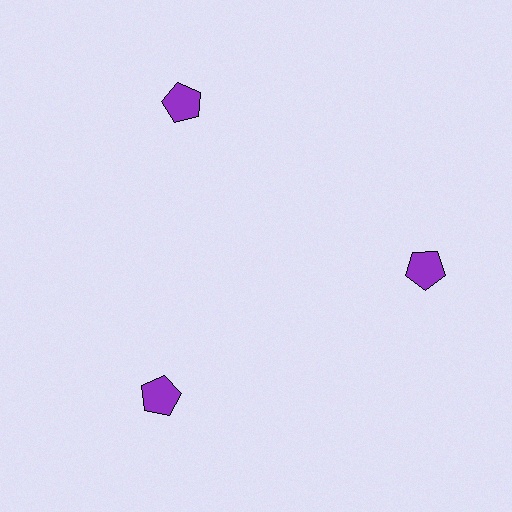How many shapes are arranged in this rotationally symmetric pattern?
There are 3 shapes, arranged in 3 groups of 1.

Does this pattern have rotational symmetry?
Yes, this pattern has 3-fold rotational symmetry. It looks the same after rotating 120 degrees around the center.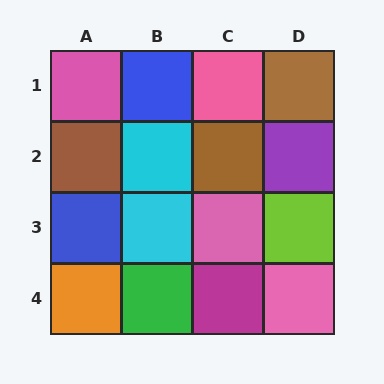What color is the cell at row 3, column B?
Cyan.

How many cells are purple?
1 cell is purple.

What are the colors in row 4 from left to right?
Orange, green, magenta, pink.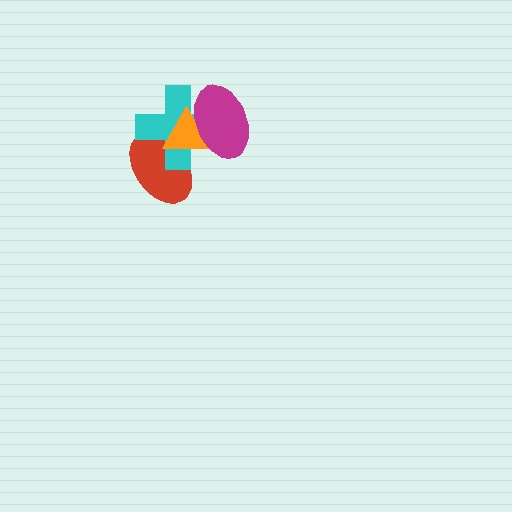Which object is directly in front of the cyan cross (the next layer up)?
The orange triangle is directly in front of the cyan cross.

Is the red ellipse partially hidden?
Yes, it is partially covered by another shape.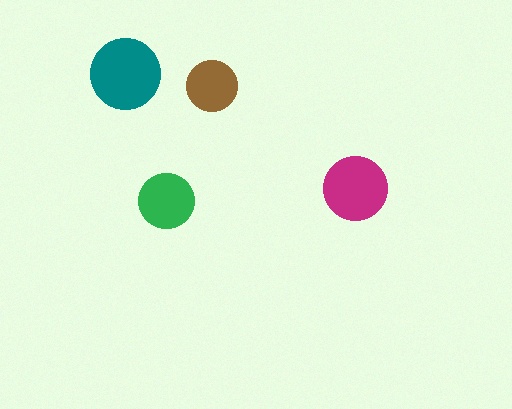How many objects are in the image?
There are 4 objects in the image.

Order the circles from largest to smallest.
the teal one, the magenta one, the green one, the brown one.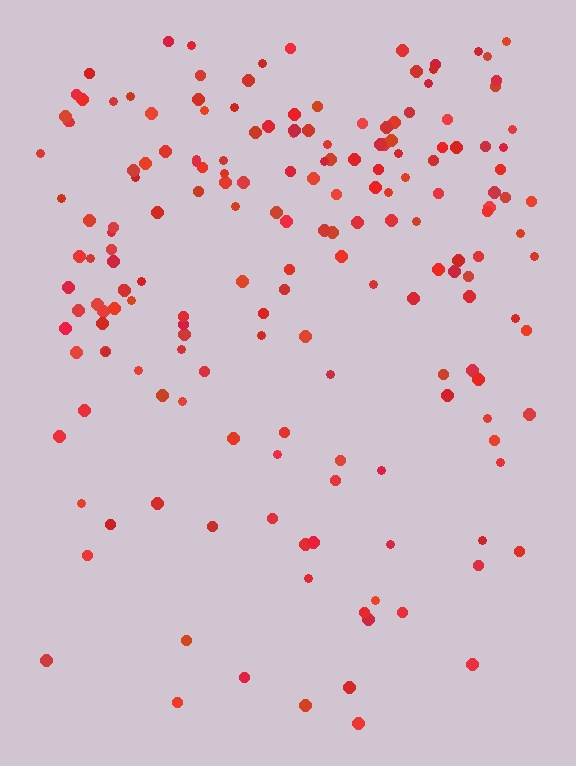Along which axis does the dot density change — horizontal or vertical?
Vertical.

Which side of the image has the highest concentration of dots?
The top.